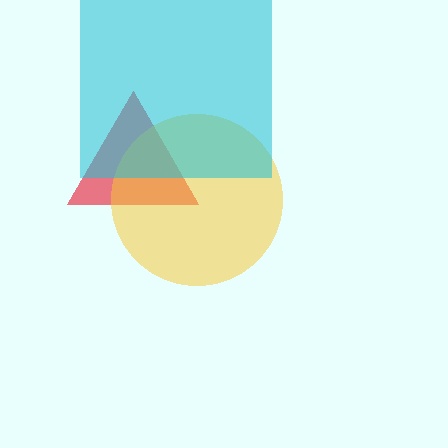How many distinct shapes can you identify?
There are 3 distinct shapes: a red triangle, a yellow circle, a cyan square.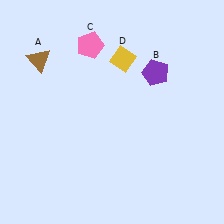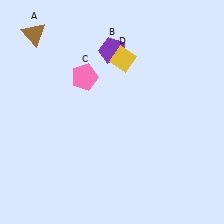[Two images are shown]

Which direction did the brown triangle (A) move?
The brown triangle (A) moved up.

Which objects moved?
The objects that moved are: the brown triangle (A), the purple pentagon (B), the pink pentagon (C).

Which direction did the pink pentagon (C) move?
The pink pentagon (C) moved down.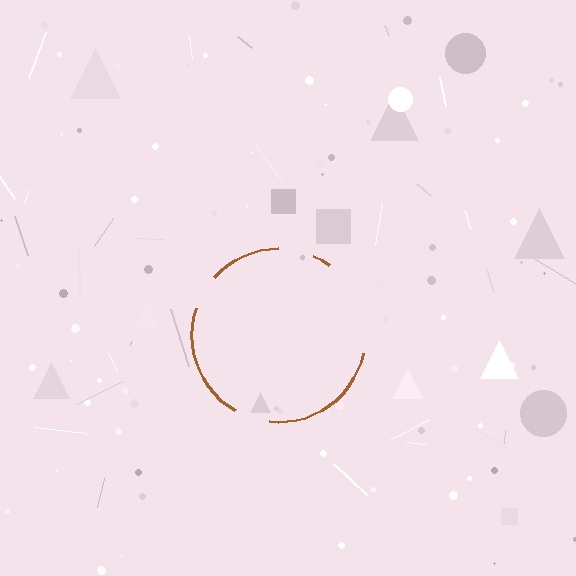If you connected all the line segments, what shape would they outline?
They would outline a circle.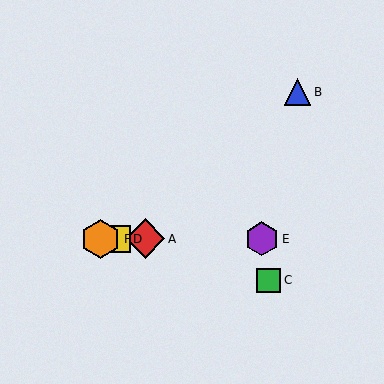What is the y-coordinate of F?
Object F is at y≈239.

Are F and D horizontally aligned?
Yes, both are at y≈239.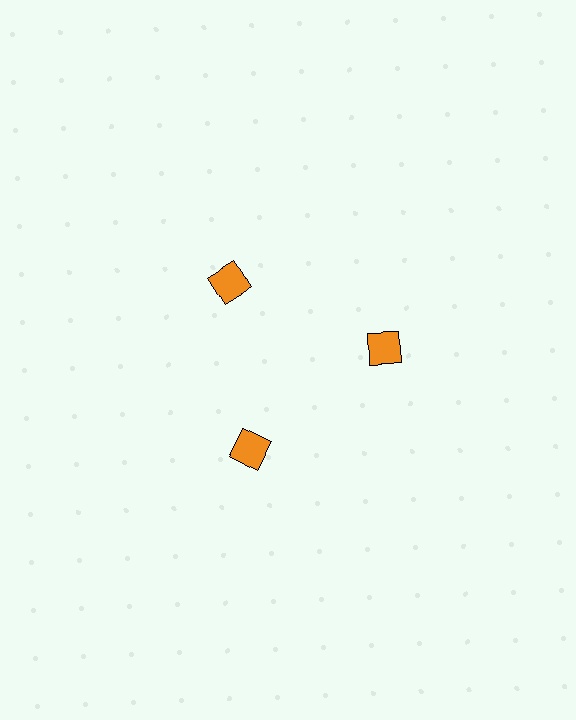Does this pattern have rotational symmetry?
Yes, this pattern has 3-fold rotational symmetry. It looks the same after rotating 120 degrees around the center.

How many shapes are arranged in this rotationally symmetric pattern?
There are 3 shapes, arranged in 3 groups of 1.